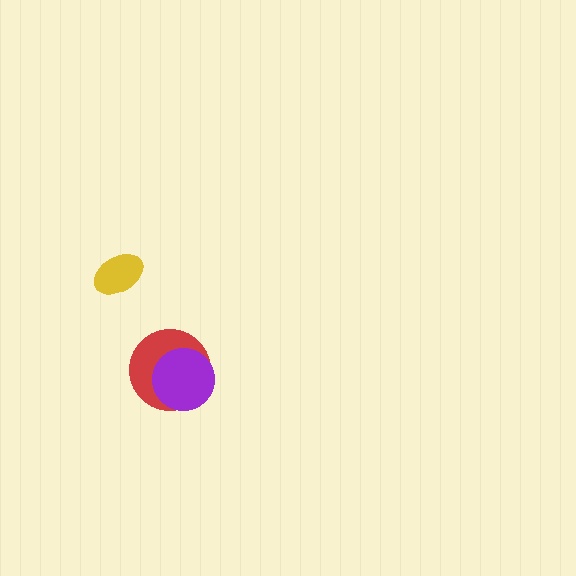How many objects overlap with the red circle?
1 object overlaps with the red circle.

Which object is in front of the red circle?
The purple circle is in front of the red circle.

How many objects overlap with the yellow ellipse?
0 objects overlap with the yellow ellipse.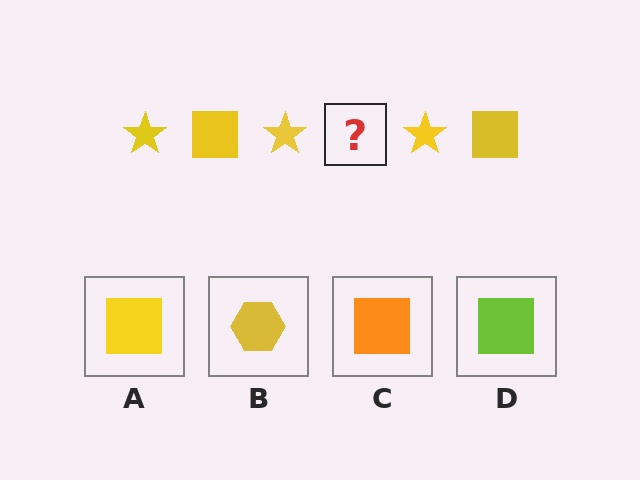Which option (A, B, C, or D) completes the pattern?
A.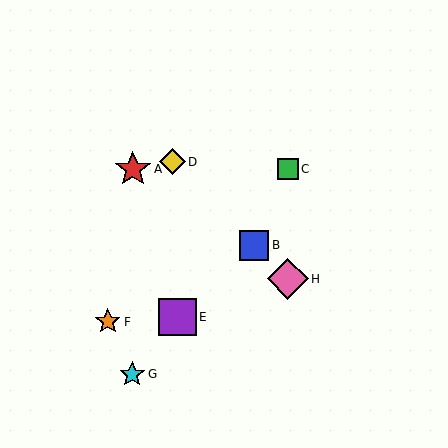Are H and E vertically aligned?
No, H is at x≈288 and E is at x≈178.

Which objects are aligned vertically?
Objects C, H are aligned vertically.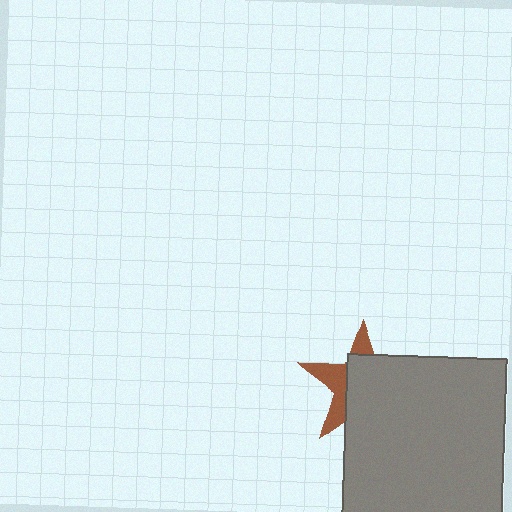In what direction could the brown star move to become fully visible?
The brown star could move toward the upper-left. That would shift it out from behind the gray square entirely.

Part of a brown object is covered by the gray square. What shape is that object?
It is a star.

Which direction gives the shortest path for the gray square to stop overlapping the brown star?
Moving toward the lower-right gives the shortest separation.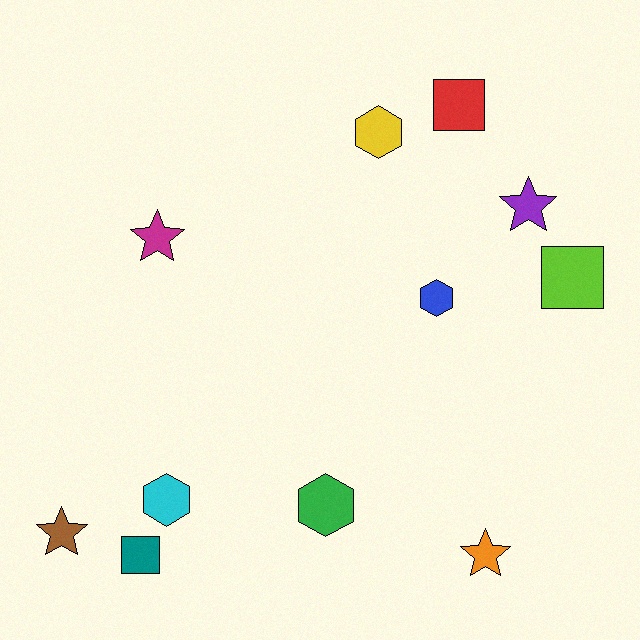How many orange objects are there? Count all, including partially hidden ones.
There is 1 orange object.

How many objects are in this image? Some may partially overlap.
There are 11 objects.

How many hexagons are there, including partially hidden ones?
There are 4 hexagons.